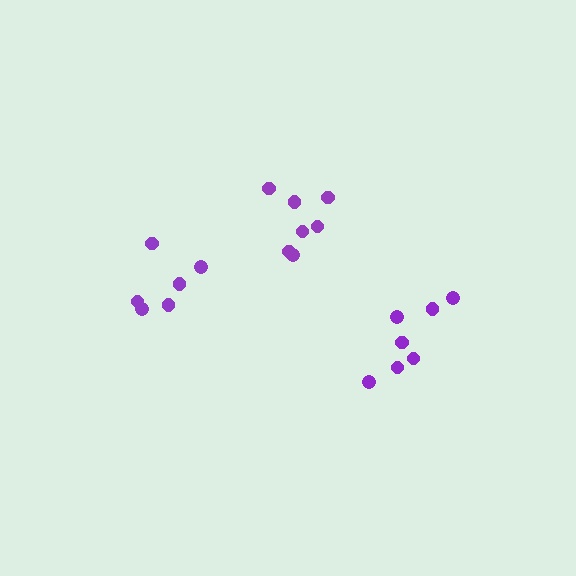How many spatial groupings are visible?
There are 3 spatial groupings.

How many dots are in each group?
Group 1: 6 dots, Group 2: 7 dots, Group 3: 7 dots (20 total).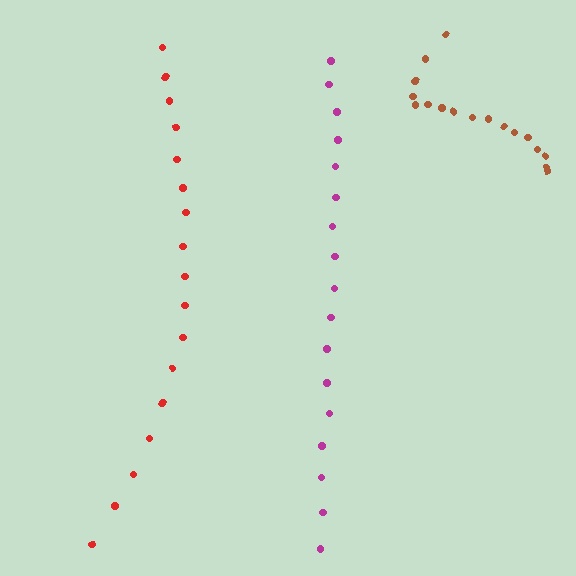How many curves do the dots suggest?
There are 3 distinct paths.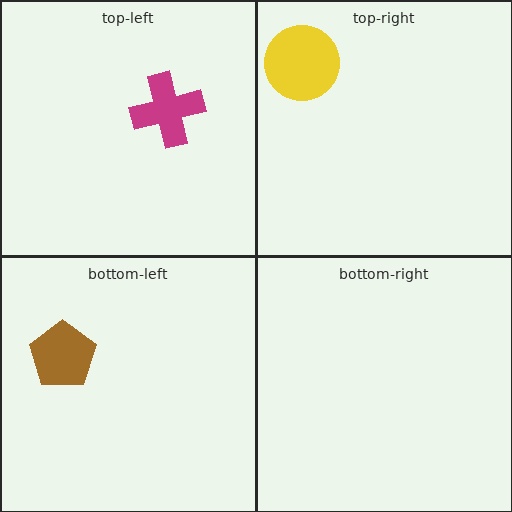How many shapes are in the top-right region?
1.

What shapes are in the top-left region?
The magenta cross.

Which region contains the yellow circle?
The top-right region.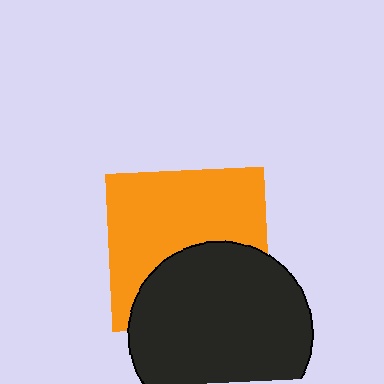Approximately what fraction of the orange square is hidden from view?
Roughly 41% of the orange square is hidden behind the black circle.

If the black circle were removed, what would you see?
You would see the complete orange square.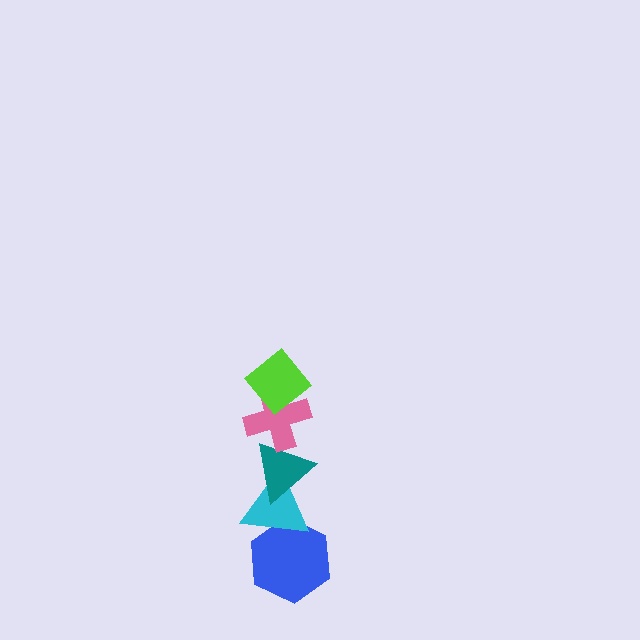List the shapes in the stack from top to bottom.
From top to bottom: the lime diamond, the pink cross, the teal triangle, the cyan triangle, the blue hexagon.